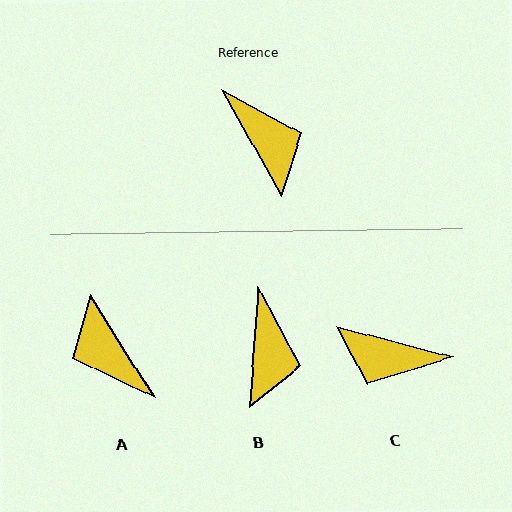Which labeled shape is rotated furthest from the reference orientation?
A, about 177 degrees away.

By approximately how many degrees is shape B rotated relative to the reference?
Approximately 33 degrees clockwise.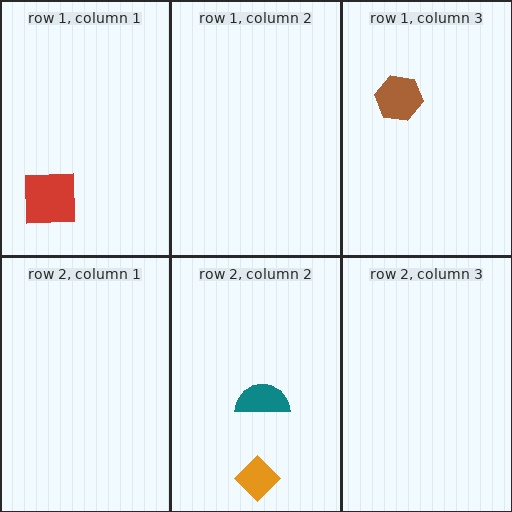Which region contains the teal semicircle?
The row 2, column 2 region.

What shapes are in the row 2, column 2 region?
The orange diamond, the teal semicircle.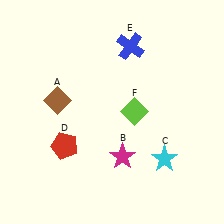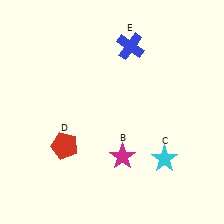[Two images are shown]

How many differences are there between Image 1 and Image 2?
There are 2 differences between the two images.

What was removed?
The lime diamond (F), the brown diamond (A) were removed in Image 2.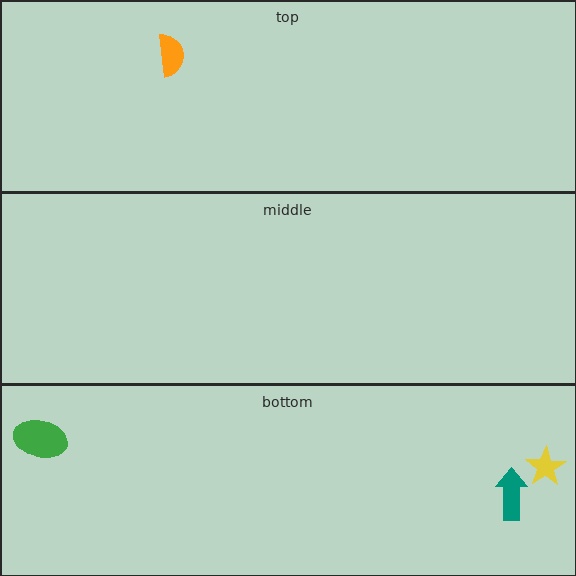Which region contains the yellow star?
The bottom region.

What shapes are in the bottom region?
The teal arrow, the green ellipse, the yellow star.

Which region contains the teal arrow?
The bottom region.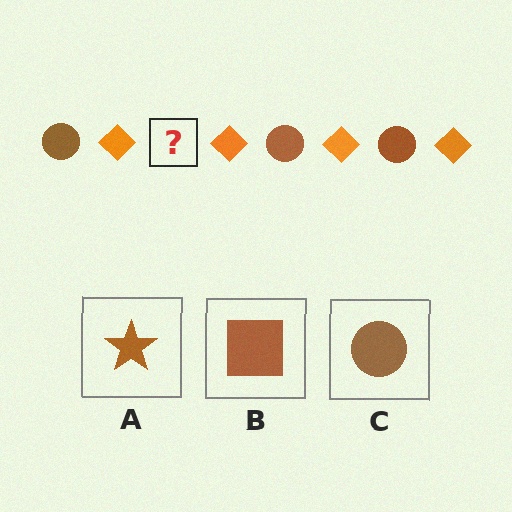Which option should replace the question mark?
Option C.